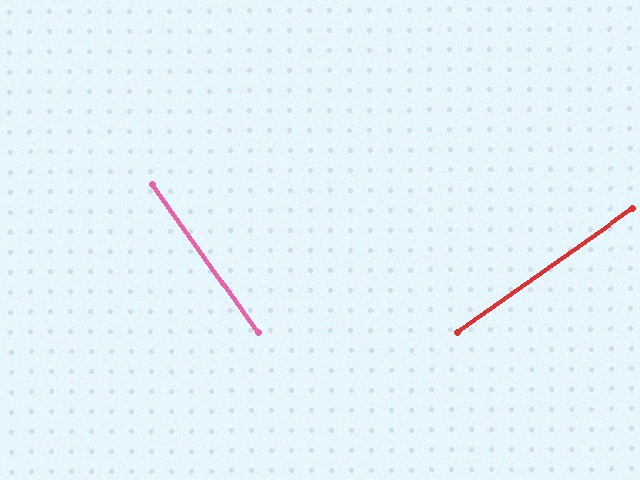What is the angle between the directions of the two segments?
Approximately 90 degrees.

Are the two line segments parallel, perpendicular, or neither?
Perpendicular — they meet at approximately 90°.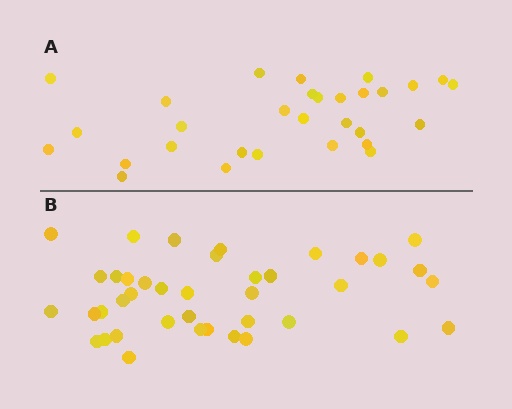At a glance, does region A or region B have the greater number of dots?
Region B (the bottom region) has more dots.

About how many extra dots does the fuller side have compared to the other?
Region B has roughly 10 or so more dots than region A.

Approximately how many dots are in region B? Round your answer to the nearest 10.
About 40 dots.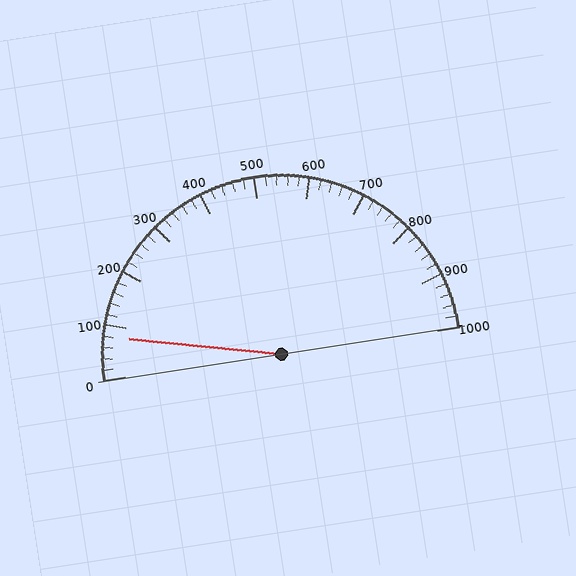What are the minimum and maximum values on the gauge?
The gauge ranges from 0 to 1000.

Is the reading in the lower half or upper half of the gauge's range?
The reading is in the lower half of the range (0 to 1000).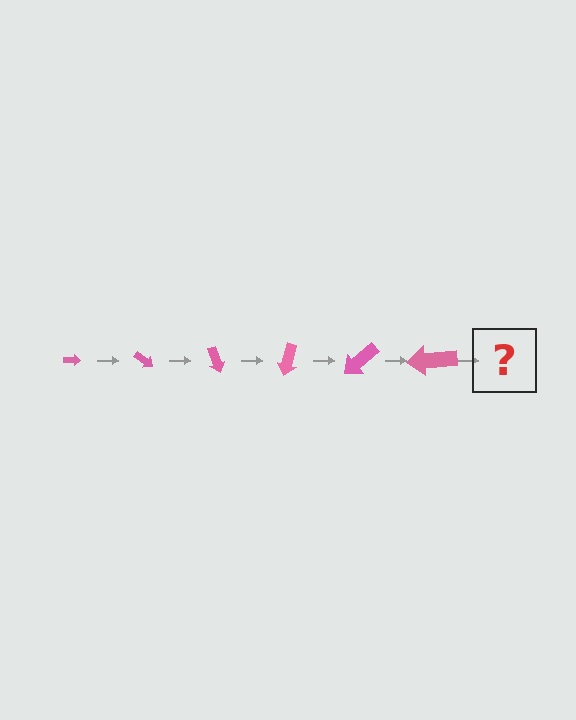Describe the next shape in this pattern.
It should be an arrow, larger than the previous one and rotated 210 degrees from the start.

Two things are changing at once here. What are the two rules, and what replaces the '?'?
The two rules are that the arrow grows larger each step and it rotates 35 degrees each step. The '?' should be an arrow, larger than the previous one and rotated 210 degrees from the start.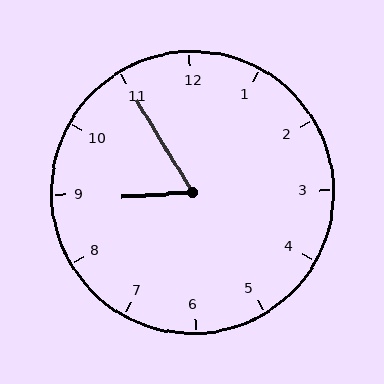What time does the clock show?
8:55.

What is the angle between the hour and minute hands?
Approximately 62 degrees.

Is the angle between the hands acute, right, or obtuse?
It is acute.